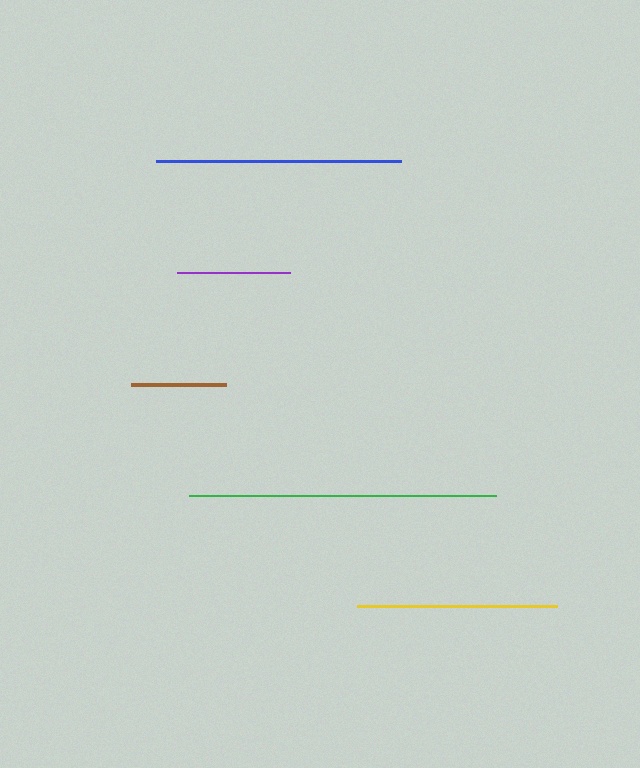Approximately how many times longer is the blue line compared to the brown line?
The blue line is approximately 2.6 times the length of the brown line.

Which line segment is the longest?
The green line is the longest at approximately 307 pixels.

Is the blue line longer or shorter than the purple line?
The blue line is longer than the purple line.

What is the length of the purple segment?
The purple segment is approximately 113 pixels long.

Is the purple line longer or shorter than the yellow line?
The yellow line is longer than the purple line.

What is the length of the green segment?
The green segment is approximately 307 pixels long.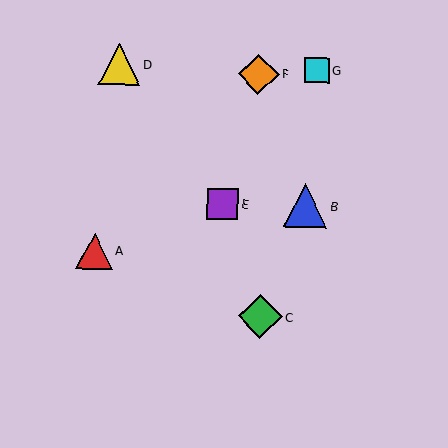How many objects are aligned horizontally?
2 objects (B, E) are aligned horizontally.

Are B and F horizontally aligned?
No, B is at y≈206 and F is at y≈74.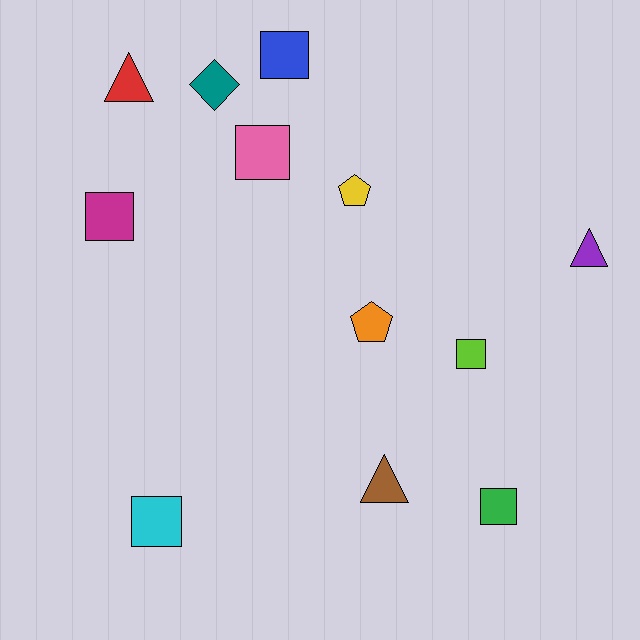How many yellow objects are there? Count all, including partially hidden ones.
There is 1 yellow object.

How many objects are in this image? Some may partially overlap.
There are 12 objects.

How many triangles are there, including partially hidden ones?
There are 3 triangles.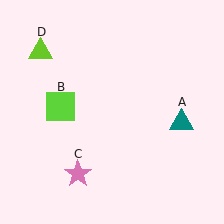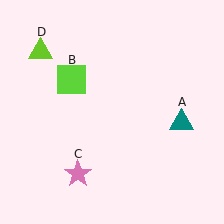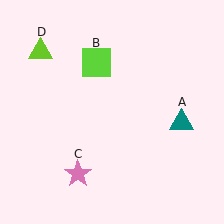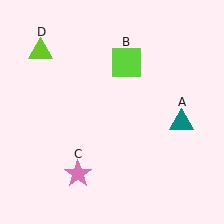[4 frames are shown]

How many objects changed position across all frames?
1 object changed position: lime square (object B).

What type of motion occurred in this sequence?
The lime square (object B) rotated clockwise around the center of the scene.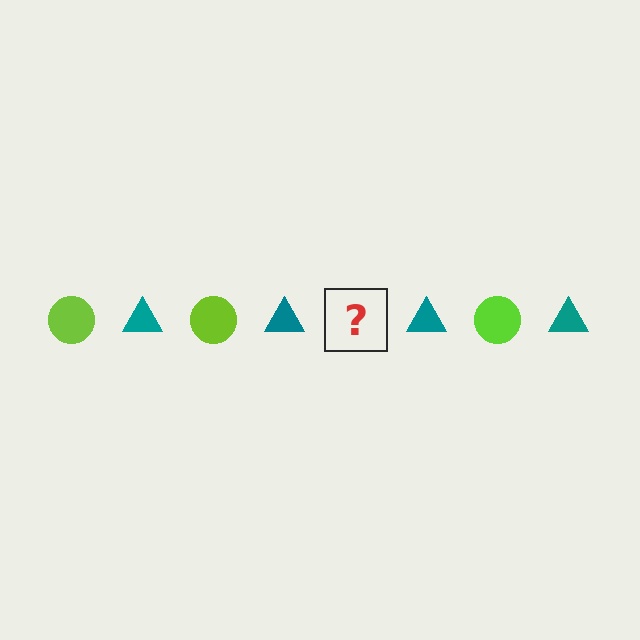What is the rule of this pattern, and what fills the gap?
The rule is that the pattern alternates between lime circle and teal triangle. The gap should be filled with a lime circle.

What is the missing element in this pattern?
The missing element is a lime circle.